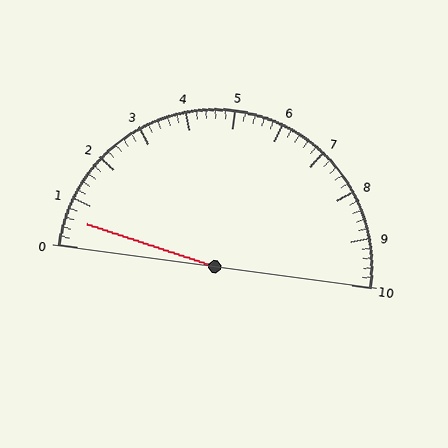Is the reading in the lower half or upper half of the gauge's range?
The reading is in the lower half of the range (0 to 10).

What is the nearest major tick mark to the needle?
The nearest major tick mark is 1.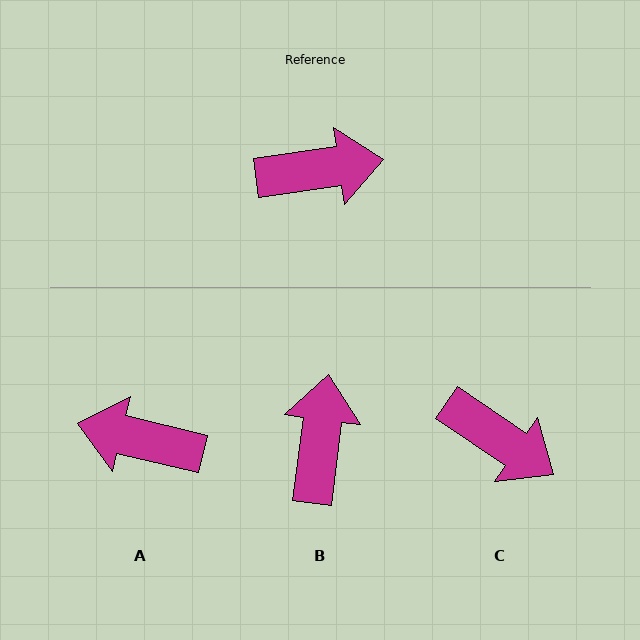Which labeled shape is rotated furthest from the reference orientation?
A, about 158 degrees away.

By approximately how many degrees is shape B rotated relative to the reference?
Approximately 75 degrees counter-clockwise.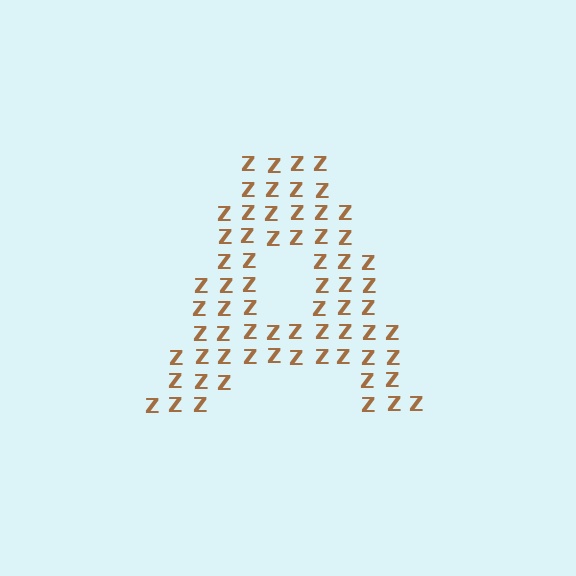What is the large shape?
The large shape is the letter A.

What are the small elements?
The small elements are letter Z's.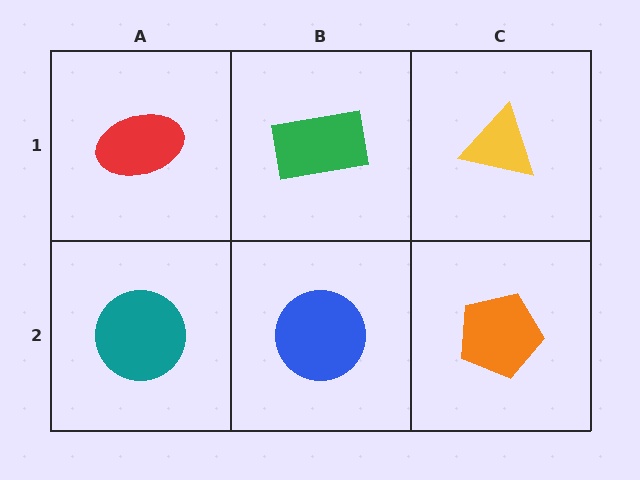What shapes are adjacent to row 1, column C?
An orange pentagon (row 2, column C), a green rectangle (row 1, column B).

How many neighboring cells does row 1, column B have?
3.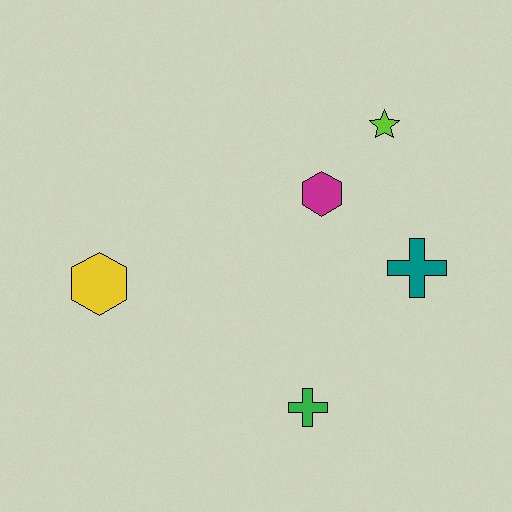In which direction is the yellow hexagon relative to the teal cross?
The yellow hexagon is to the left of the teal cross.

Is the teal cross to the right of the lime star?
Yes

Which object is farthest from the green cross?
The lime star is farthest from the green cross.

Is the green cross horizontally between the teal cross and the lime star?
No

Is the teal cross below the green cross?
No